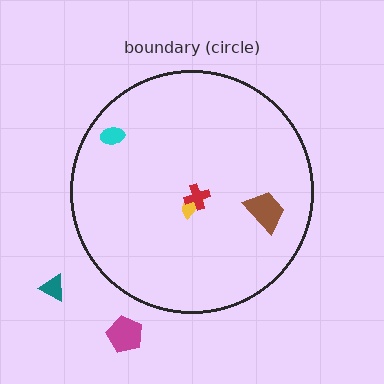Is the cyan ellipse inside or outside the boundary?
Inside.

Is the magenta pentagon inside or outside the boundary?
Outside.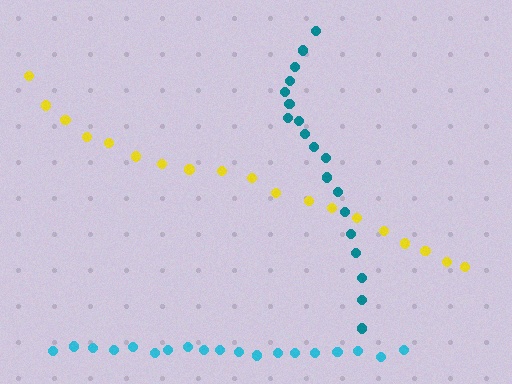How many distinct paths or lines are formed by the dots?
There are 3 distinct paths.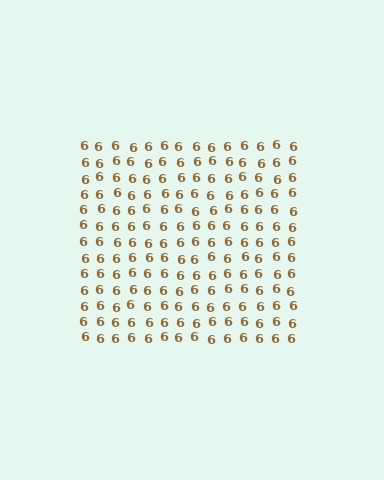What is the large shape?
The large shape is a square.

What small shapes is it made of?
It is made of small digit 6's.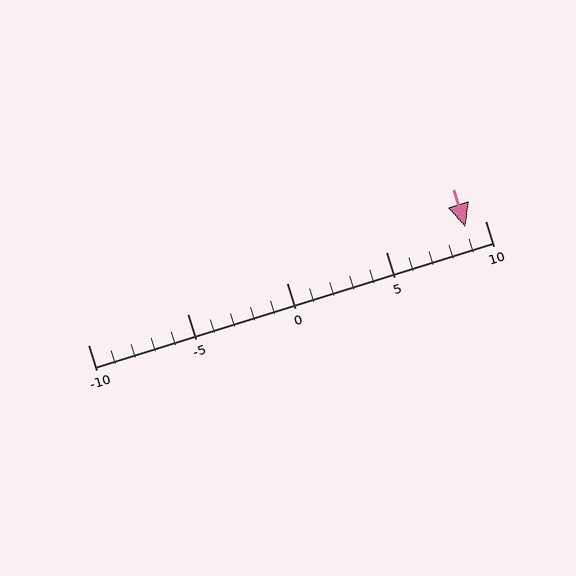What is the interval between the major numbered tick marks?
The major tick marks are spaced 5 units apart.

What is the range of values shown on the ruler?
The ruler shows values from -10 to 10.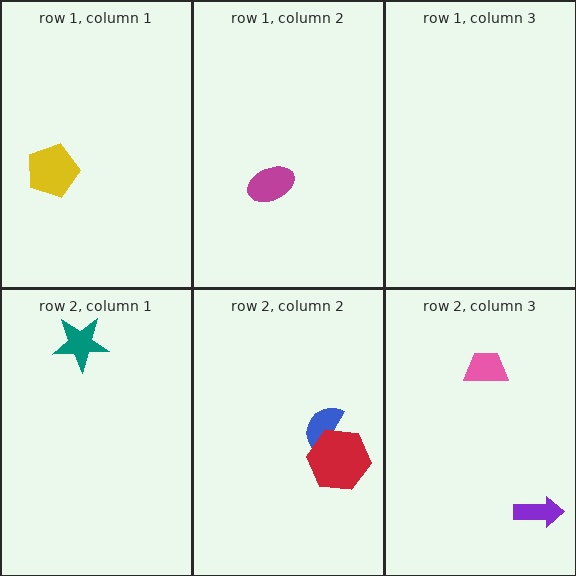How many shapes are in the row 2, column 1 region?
1.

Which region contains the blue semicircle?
The row 2, column 2 region.